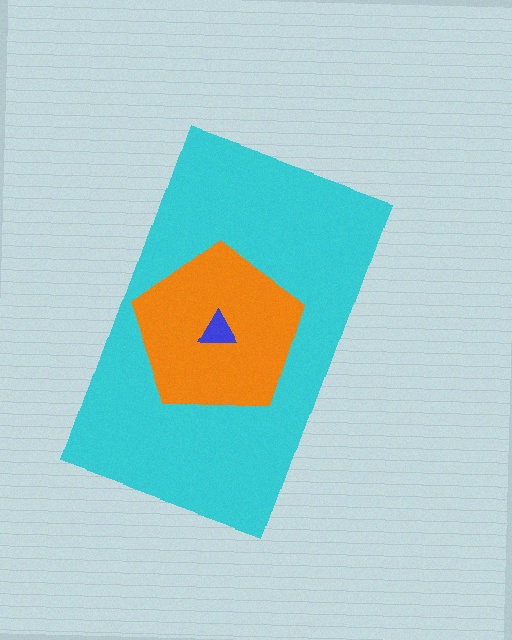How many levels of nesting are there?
3.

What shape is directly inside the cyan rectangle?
The orange pentagon.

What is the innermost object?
The blue triangle.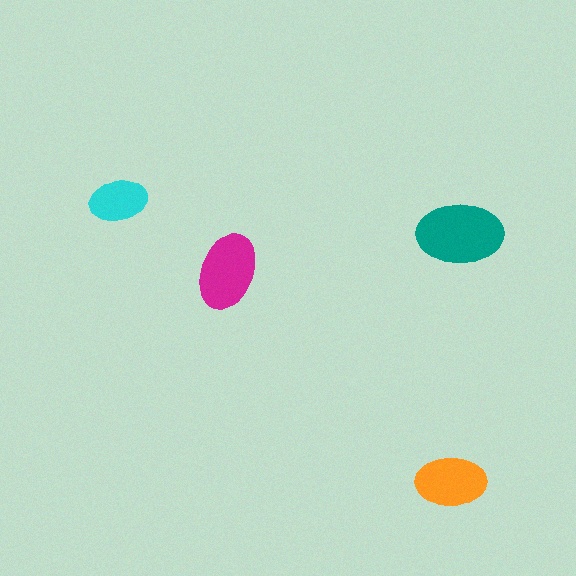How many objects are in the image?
There are 4 objects in the image.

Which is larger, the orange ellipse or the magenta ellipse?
The magenta one.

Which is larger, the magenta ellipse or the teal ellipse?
The teal one.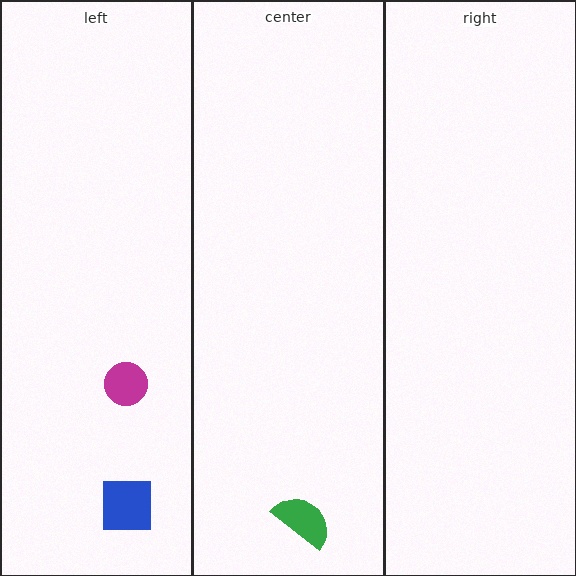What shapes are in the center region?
The green semicircle.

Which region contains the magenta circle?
The left region.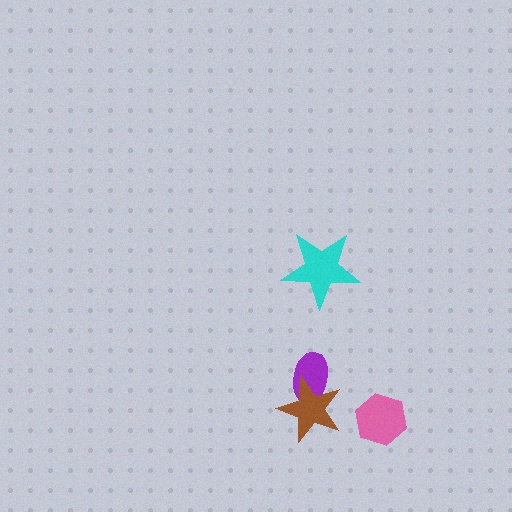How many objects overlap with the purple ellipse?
1 object overlaps with the purple ellipse.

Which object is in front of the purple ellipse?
The brown star is in front of the purple ellipse.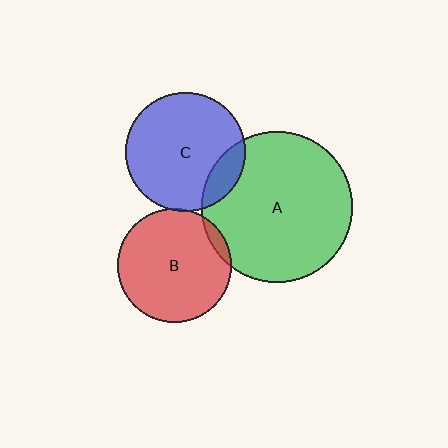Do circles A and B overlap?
Yes.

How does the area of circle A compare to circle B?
Approximately 1.8 times.